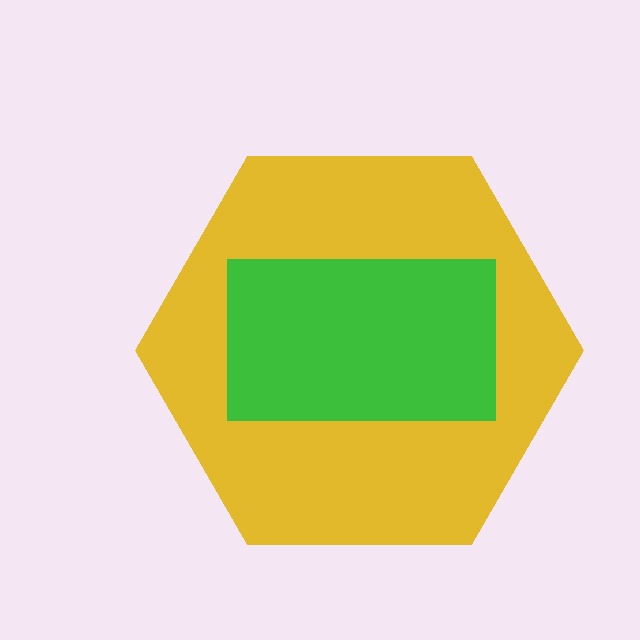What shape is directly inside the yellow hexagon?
The green rectangle.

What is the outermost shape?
The yellow hexagon.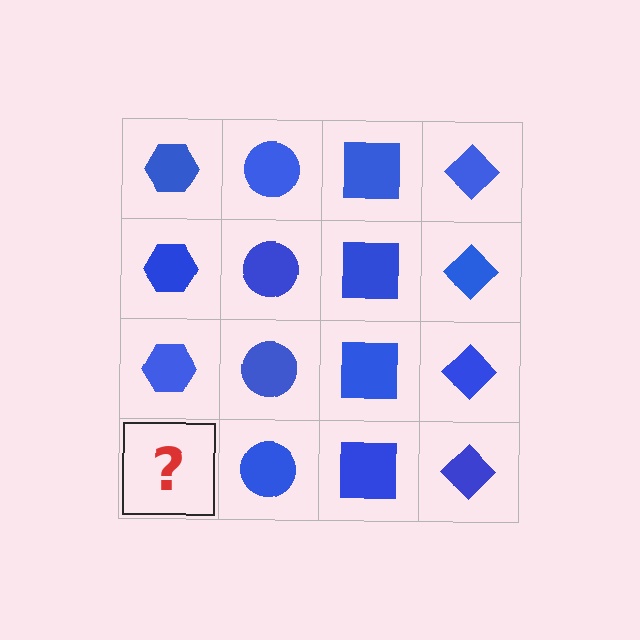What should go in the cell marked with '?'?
The missing cell should contain a blue hexagon.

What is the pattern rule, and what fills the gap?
The rule is that each column has a consistent shape. The gap should be filled with a blue hexagon.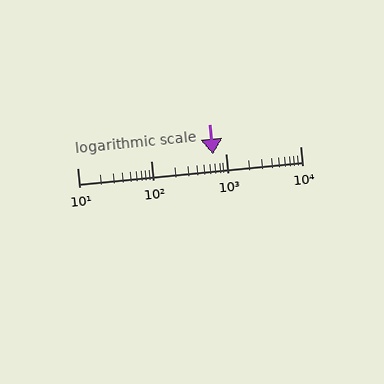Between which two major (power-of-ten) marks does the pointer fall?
The pointer is between 100 and 1000.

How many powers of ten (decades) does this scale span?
The scale spans 3 decades, from 10 to 10000.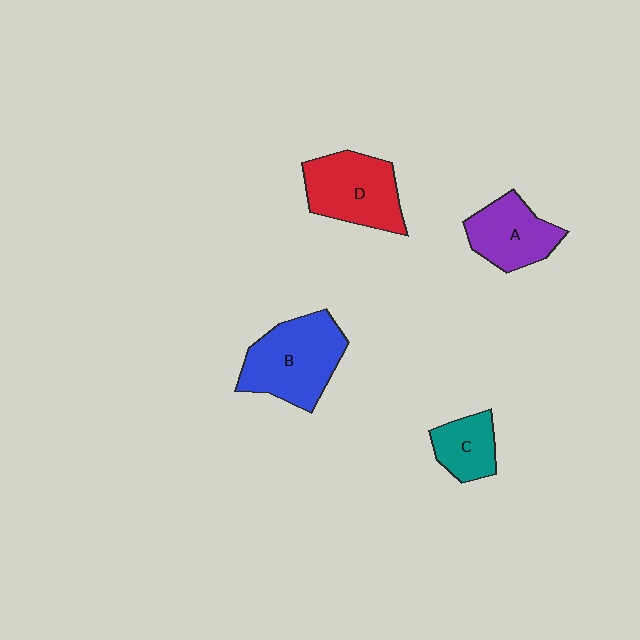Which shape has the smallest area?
Shape C (teal).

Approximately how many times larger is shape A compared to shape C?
Approximately 1.4 times.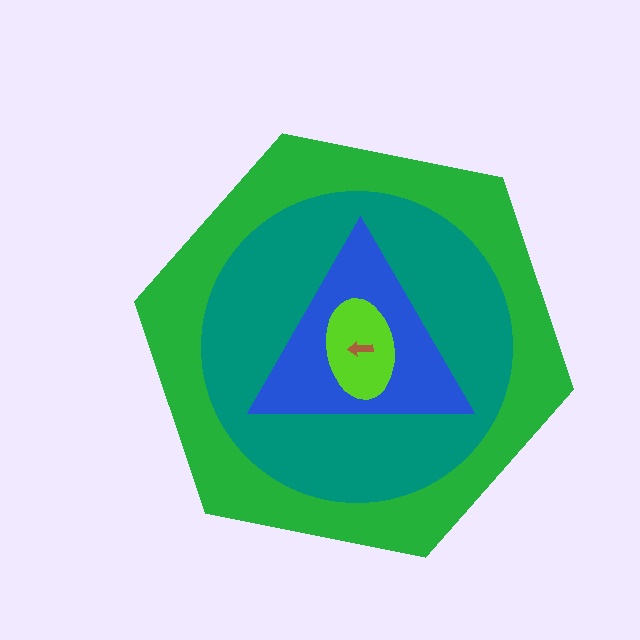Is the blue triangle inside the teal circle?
Yes.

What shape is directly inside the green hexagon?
The teal circle.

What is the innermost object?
The brown arrow.